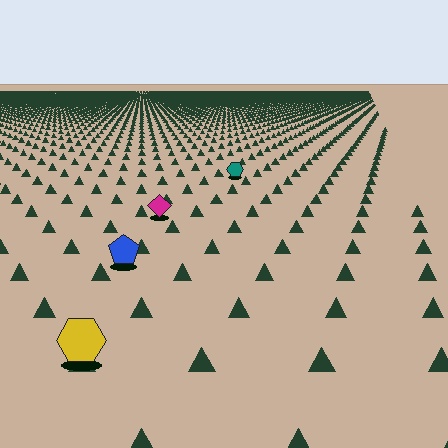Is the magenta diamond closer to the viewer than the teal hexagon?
Yes. The magenta diamond is closer — you can tell from the texture gradient: the ground texture is coarser near it.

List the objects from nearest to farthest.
From nearest to farthest: the yellow hexagon, the blue pentagon, the magenta diamond, the teal hexagon.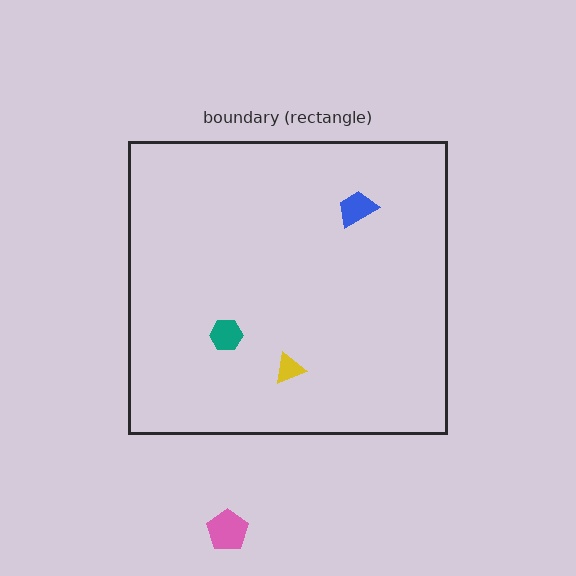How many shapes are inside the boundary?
3 inside, 1 outside.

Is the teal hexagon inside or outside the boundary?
Inside.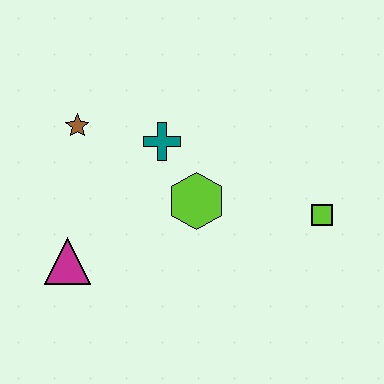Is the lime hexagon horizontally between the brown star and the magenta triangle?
No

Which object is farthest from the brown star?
The lime square is farthest from the brown star.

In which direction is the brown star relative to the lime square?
The brown star is to the left of the lime square.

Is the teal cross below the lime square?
No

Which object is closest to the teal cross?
The lime hexagon is closest to the teal cross.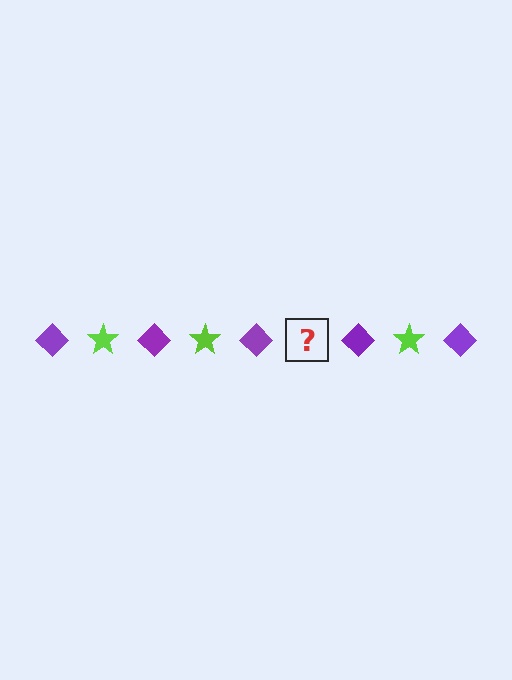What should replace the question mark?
The question mark should be replaced with a lime star.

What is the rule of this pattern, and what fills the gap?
The rule is that the pattern alternates between purple diamond and lime star. The gap should be filled with a lime star.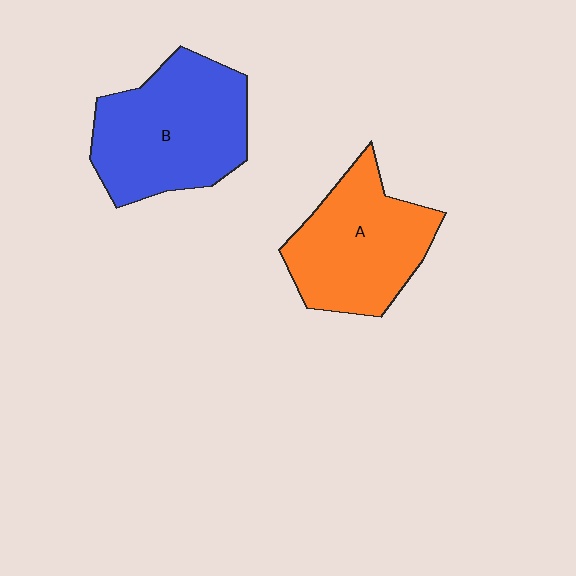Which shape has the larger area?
Shape B (blue).